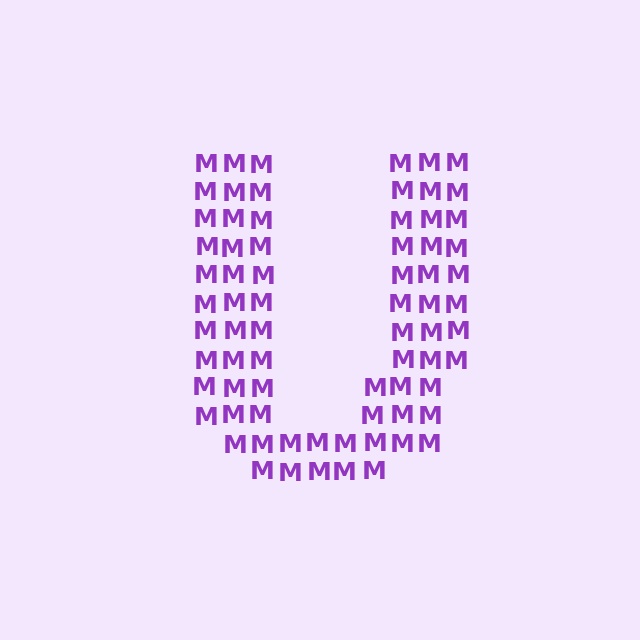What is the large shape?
The large shape is the letter U.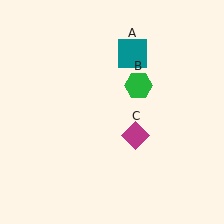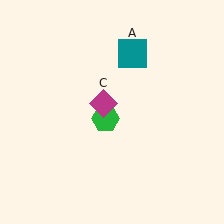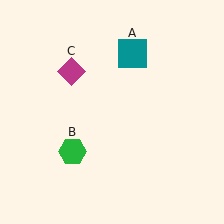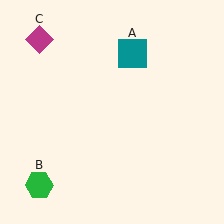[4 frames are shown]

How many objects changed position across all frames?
2 objects changed position: green hexagon (object B), magenta diamond (object C).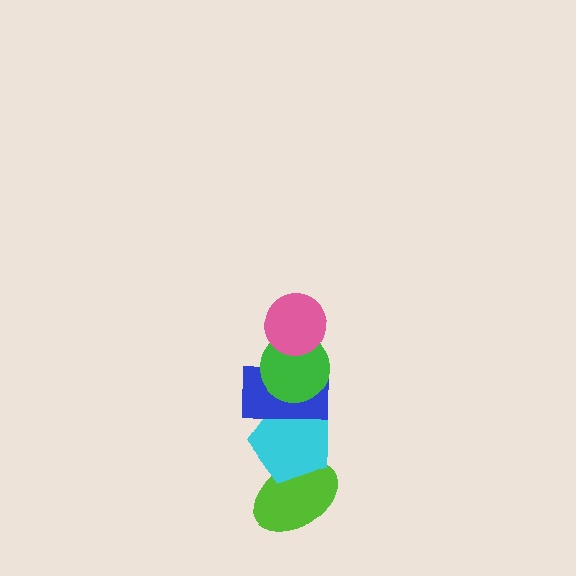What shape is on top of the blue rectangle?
The green circle is on top of the blue rectangle.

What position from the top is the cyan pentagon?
The cyan pentagon is 4th from the top.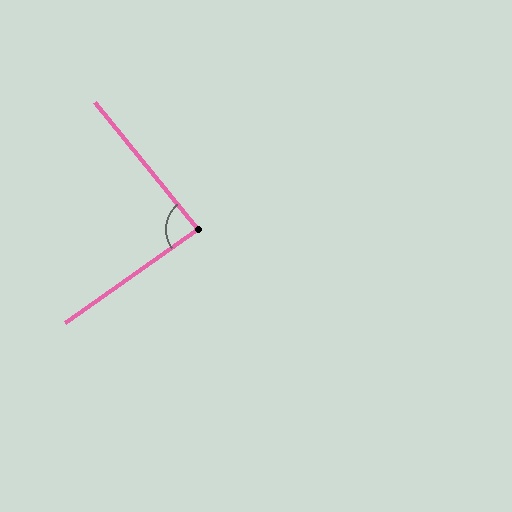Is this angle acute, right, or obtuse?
It is approximately a right angle.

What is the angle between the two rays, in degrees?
Approximately 86 degrees.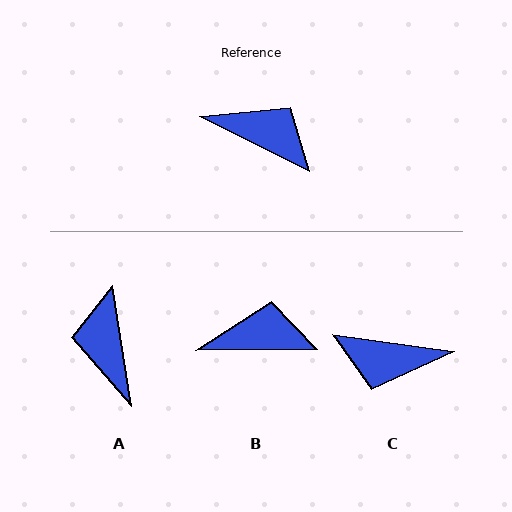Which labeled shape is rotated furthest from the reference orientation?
C, about 161 degrees away.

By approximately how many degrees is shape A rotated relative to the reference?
Approximately 125 degrees counter-clockwise.